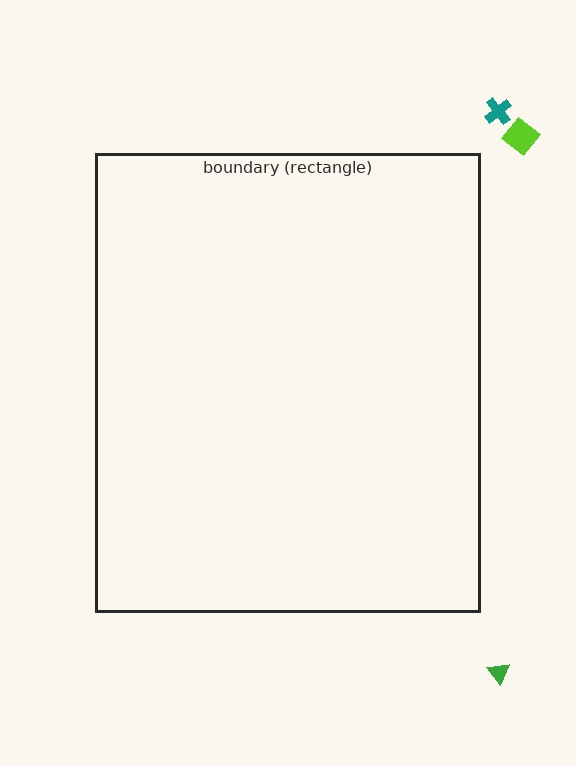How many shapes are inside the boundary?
0 inside, 3 outside.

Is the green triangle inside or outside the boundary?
Outside.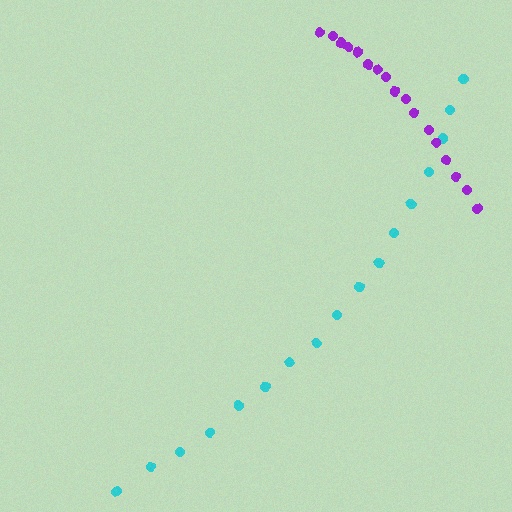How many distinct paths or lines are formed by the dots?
There are 2 distinct paths.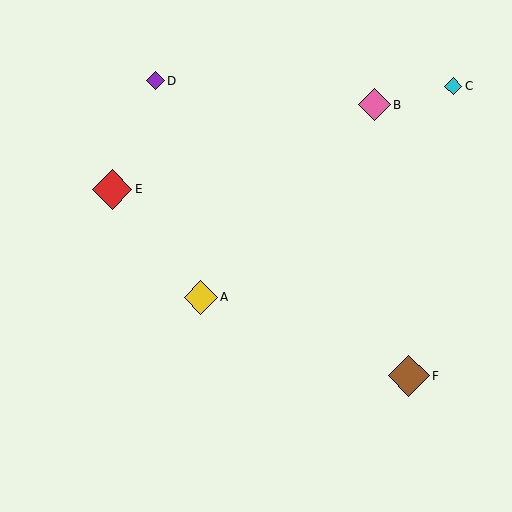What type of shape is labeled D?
Shape D is a purple diamond.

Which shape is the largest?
The brown diamond (labeled F) is the largest.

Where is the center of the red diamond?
The center of the red diamond is at (112, 189).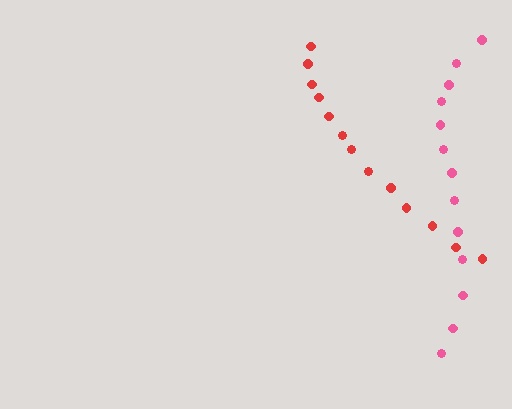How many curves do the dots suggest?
There are 2 distinct paths.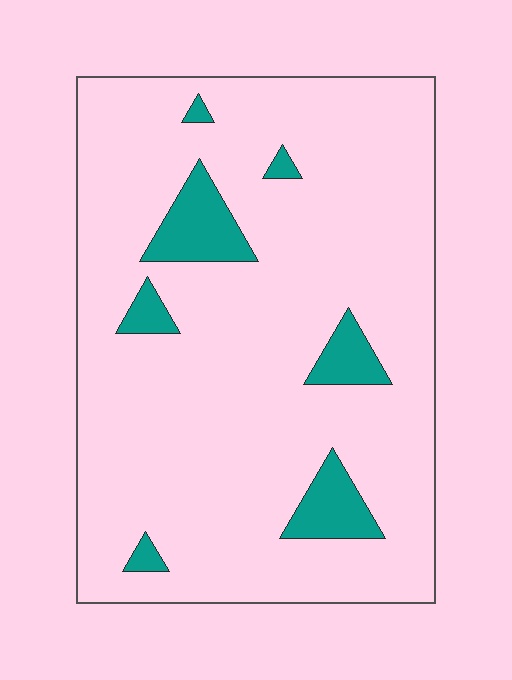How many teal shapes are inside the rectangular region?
7.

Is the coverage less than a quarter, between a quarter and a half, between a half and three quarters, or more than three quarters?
Less than a quarter.